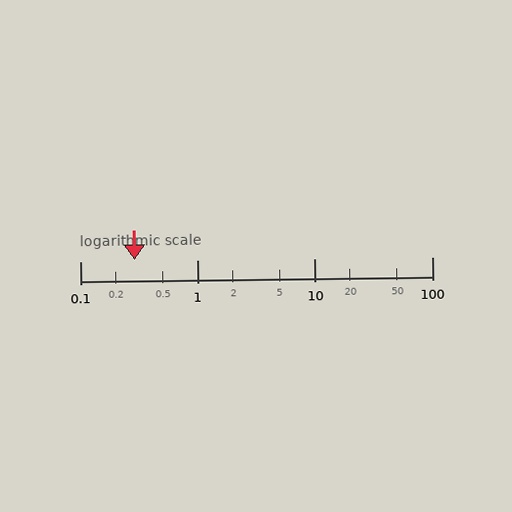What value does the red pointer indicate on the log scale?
The pointer indicates approximately 0.29.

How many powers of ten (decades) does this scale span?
The scale spans 3 decades, from 0.1 to 100.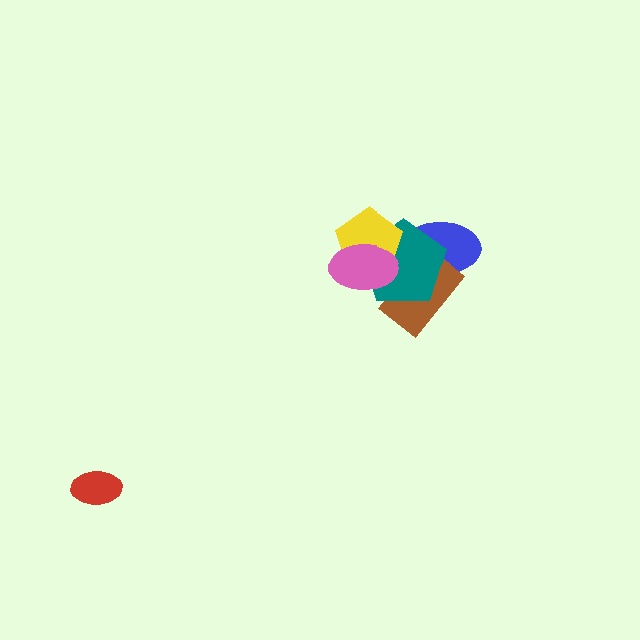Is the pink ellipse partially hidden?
No, no other shape covers it.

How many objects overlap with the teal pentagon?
4 objects overlap with the teal pentagon.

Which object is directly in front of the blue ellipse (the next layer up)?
The brown rectangle is directly in front of the blue ellipse.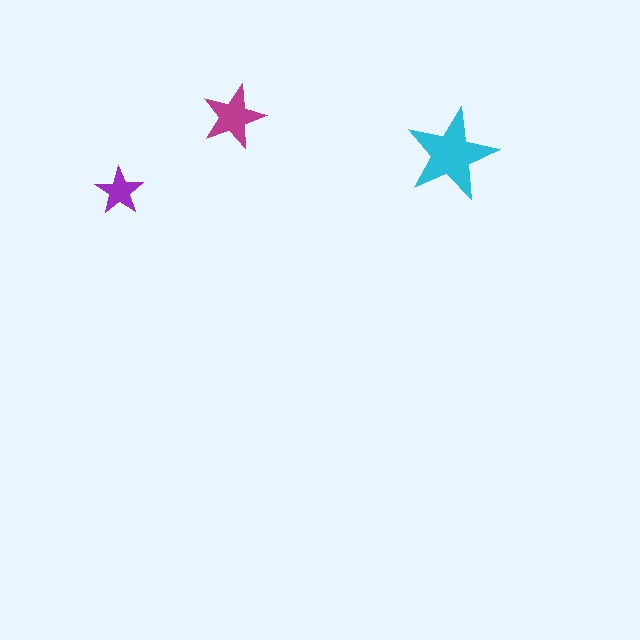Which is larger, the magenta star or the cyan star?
The cyan one.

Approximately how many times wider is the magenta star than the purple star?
About 1.5 times wider.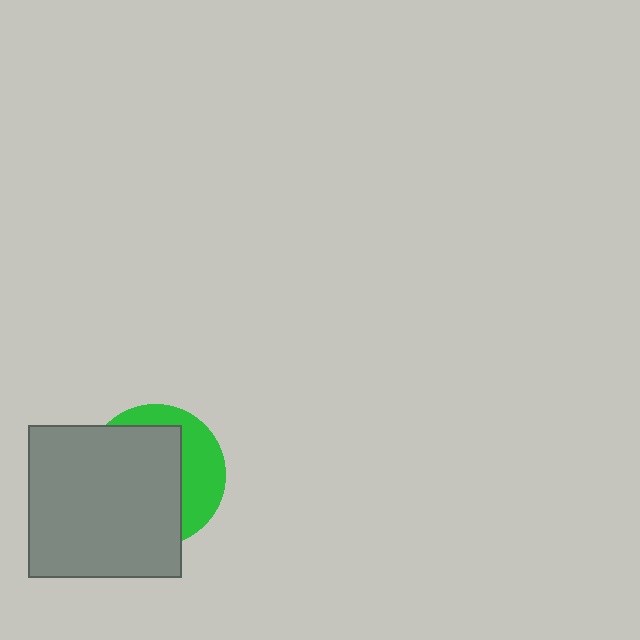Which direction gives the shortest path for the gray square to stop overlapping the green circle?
Moving left gives the shortest separation.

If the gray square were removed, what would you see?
You would see the complete green circle.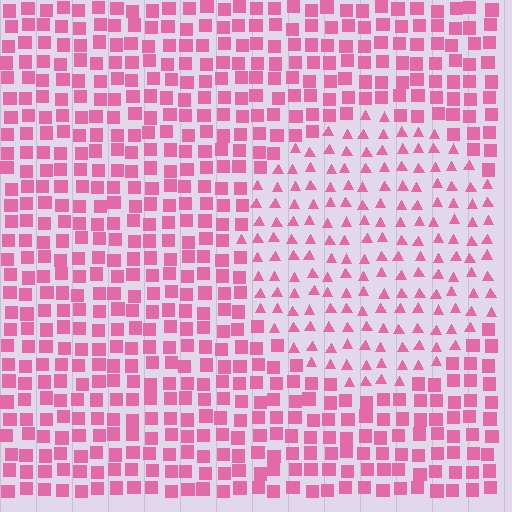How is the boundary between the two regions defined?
The boundary is defined by a change in element shape: triangles inside vs. squares outside. All elements share the same color and spacing.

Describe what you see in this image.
The image is filled with small pink elements arranged in a uniform grid. A circle-shaped region contains triangles, while the surrounding area contains squares. The boundary is defined purely by the change in element shape.